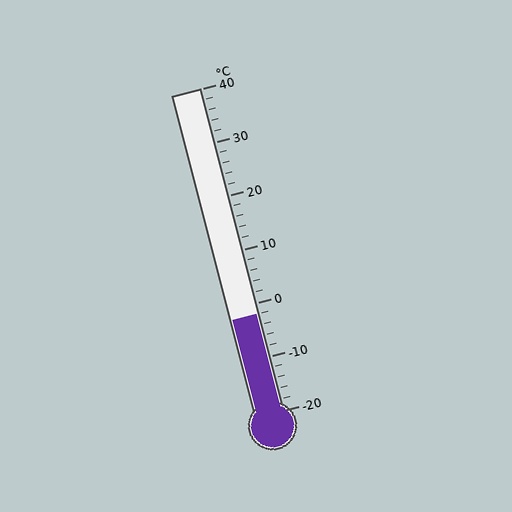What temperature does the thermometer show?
The thermometer shows approximately -2°C.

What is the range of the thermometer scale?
The thermometer scale ranges from -20°C to 40°C.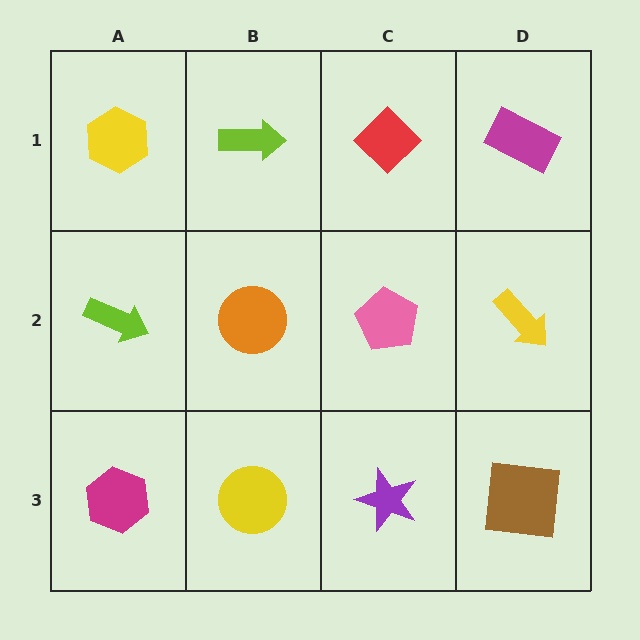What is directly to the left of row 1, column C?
A lime arrow.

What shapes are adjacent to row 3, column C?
A pink pentagon (row 2, column C), a yellow circle (row 3, column B), a brown square (row 3, column D).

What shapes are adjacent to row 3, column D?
A yellow arrow (row 2, column D), a purple star (row 3, column C).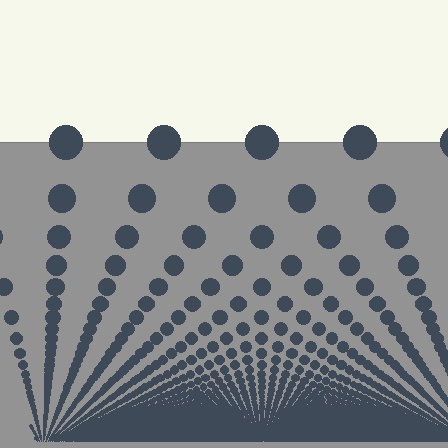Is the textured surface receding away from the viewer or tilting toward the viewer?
The surface appears to tilt toward the viewer. Texture elements get larger and sparser toward the top.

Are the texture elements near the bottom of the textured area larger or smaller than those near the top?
Smaller. The gradient is inverted — elements near the bottom are smaller and denser.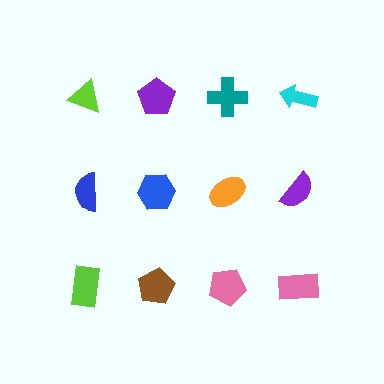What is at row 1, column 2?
A purple pentagon.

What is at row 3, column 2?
A brown pentagon.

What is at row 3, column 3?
A pink pentagon.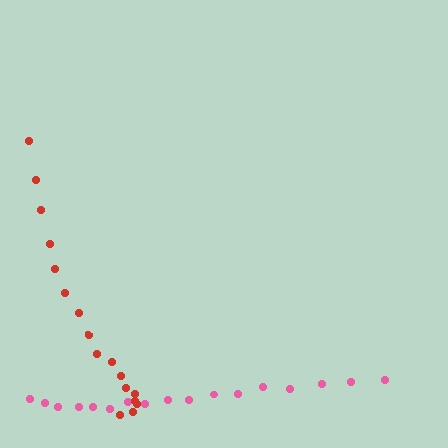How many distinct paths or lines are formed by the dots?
There are 2 distinct paths.